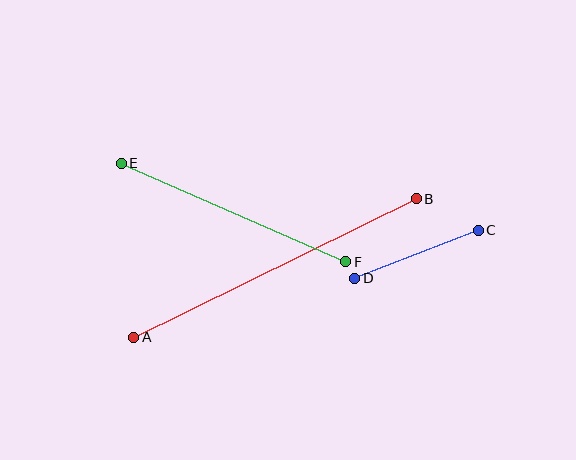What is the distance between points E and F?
The distance is approximately 245 pixels.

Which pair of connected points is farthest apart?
Points A and B are farthest apart.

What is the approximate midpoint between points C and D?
The midpoint is at approximately (416, 254) pixels.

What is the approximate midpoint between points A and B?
The midpoint is at approximately (275, 268) pixels.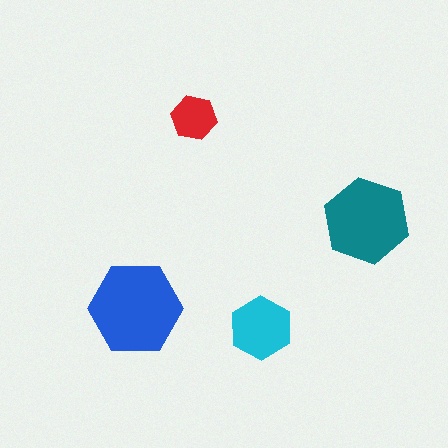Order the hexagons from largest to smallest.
the blue one, the teal one, the cyan one, the red one.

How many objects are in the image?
There are 4 objects in the image.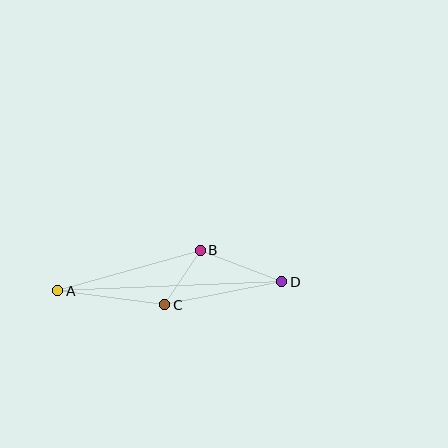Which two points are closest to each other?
Points B and C are closest to each other.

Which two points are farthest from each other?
Points A and D are farthest from each other.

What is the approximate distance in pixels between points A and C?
The distance between A and C is approximately 108 pixels.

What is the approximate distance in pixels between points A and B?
The distance between A and B is approximately 148 pixels.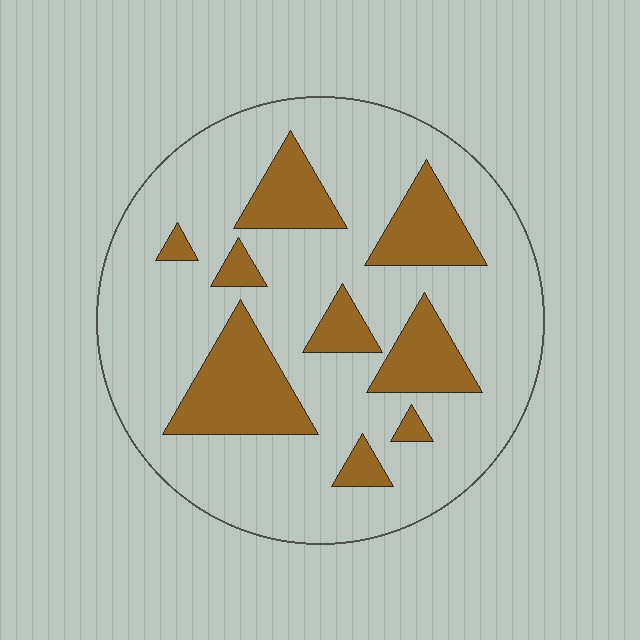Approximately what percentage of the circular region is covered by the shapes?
Approximately 25%.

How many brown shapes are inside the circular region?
9.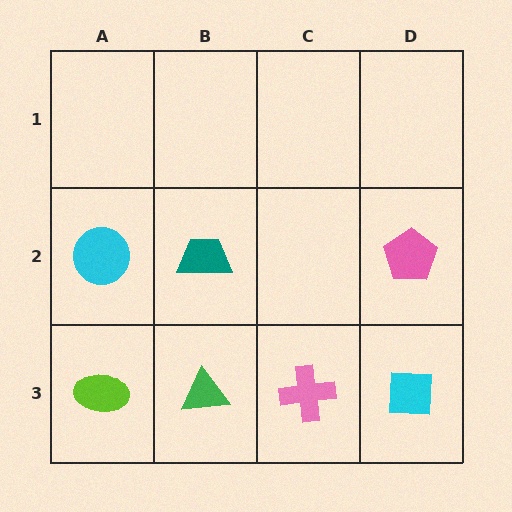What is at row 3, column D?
A cyan square.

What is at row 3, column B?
A green triangle.